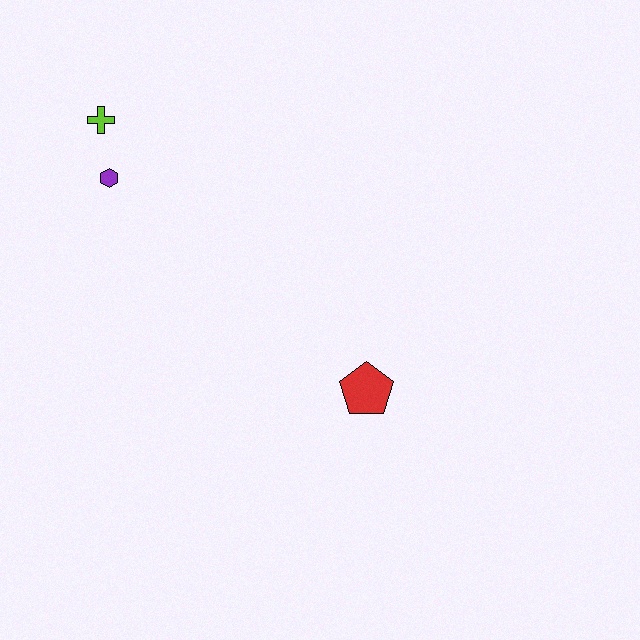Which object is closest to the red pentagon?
The purple hexagon is closest to the red pentagon.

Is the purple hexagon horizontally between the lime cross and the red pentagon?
Yes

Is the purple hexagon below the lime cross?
Yes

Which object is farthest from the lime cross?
The red pentagon is farthest from the lime cross.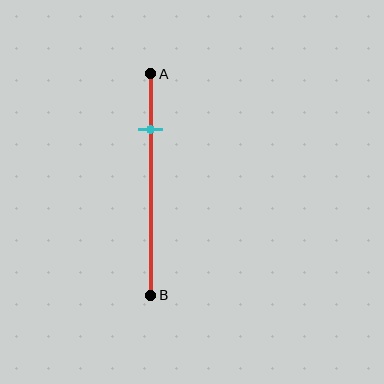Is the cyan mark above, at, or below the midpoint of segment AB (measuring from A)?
The cyan mark is above the midpoint of segment AB.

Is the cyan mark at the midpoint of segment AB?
No, the mark is at about 25% from A, not at the 50% midpoint.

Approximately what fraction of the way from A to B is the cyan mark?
The cyan mark is approximately 25% of the way from A to B.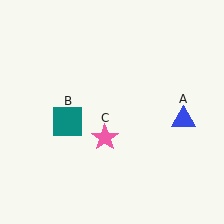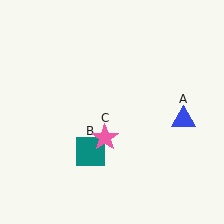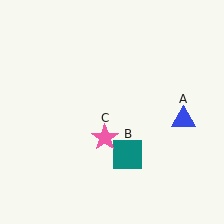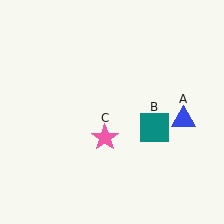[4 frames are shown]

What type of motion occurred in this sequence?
The teal square (object B) rotated counterclockwise around the center of the scene.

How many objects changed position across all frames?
1 object changed position: teal square (object B).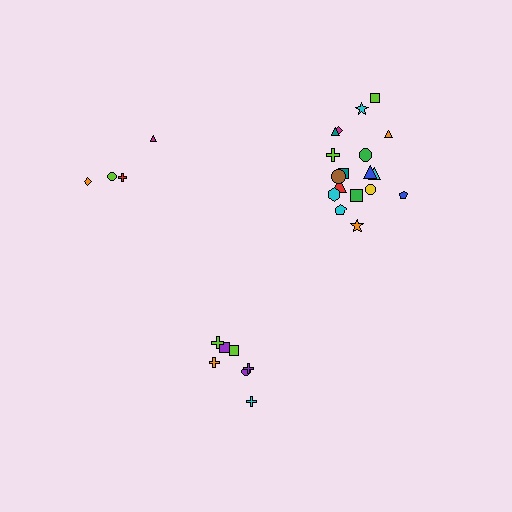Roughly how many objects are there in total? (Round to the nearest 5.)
Roughly 30 objects in total.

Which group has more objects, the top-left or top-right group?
The top-right group.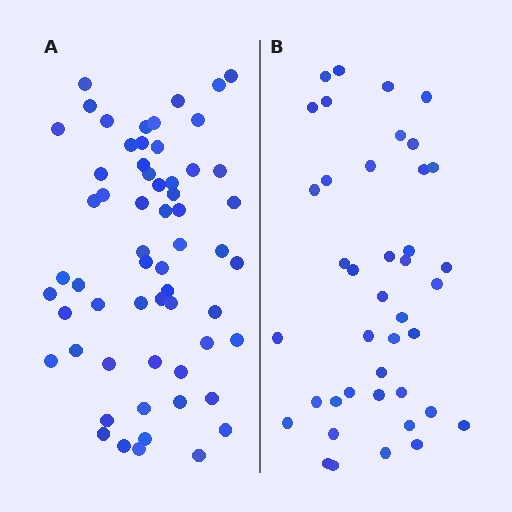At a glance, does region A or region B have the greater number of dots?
Region A (the left region) has more dots.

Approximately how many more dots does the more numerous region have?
Region A has approximately 20 more dots than region B.